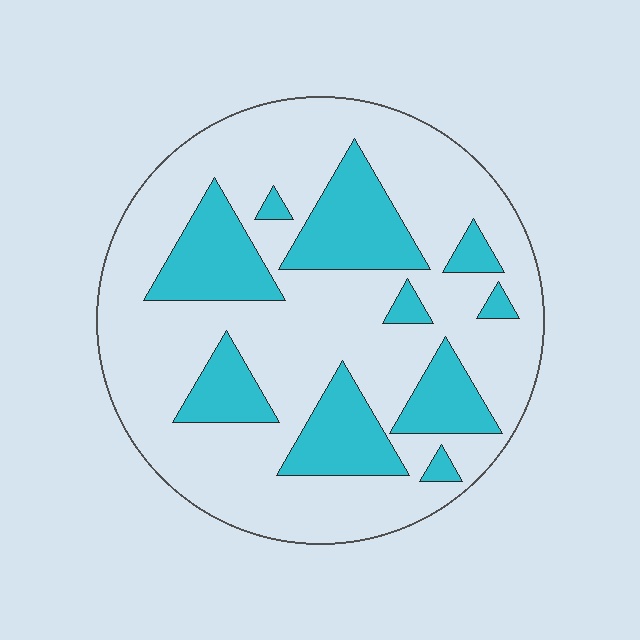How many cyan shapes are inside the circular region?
10.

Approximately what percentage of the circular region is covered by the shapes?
Approximately 25%.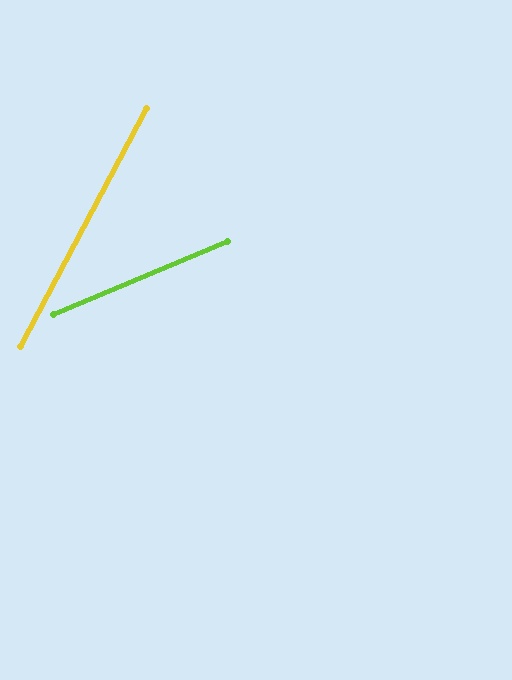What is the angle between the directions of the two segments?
Approximately 39 degrees.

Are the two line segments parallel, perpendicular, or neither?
Neither parallel nor perpendicular — they differ by about 39°.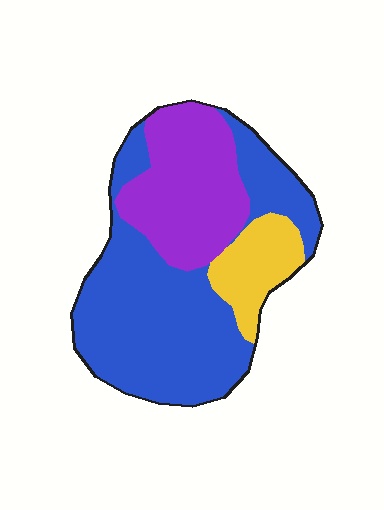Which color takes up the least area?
Yellow, at roughly 15%.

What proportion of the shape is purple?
Purple covers around 30% of the shape.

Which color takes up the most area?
Blue, at roughly 55%.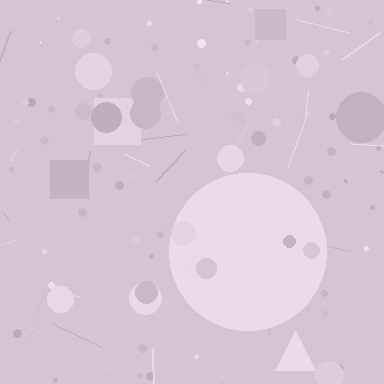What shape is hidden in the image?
A circle is hidden in the image.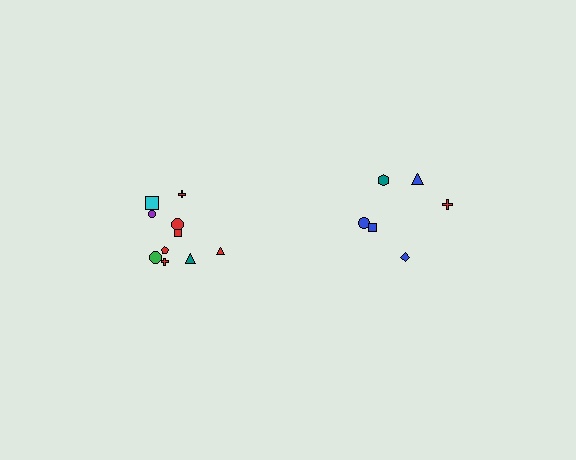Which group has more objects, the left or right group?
The left group.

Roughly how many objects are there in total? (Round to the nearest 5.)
Roughly 15 objects in total.